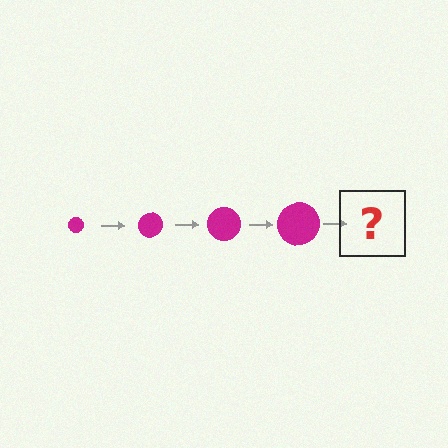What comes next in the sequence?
The next element should be a magenta circle, larger than the previous one.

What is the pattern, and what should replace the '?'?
The pattern is that the circle gets progressively larger each step. The '?' should be a magenta circle, larger than the previous one.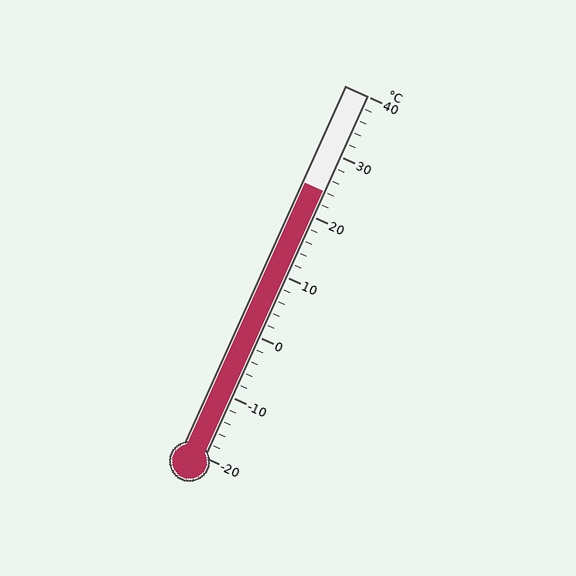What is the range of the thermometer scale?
The thermometer scale ranges from -20°C to 40°C.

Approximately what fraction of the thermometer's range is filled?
The thermometer is filled to approximately 75% of its range.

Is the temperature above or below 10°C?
The temperature is above 10°C.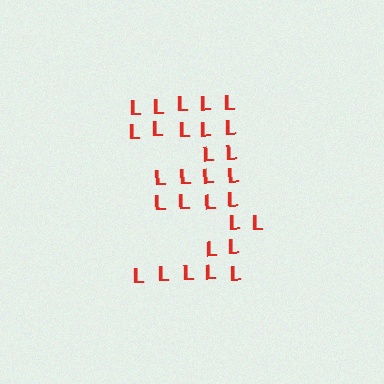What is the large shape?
The large shape is the digit 3.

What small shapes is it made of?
It is made of small letter L's.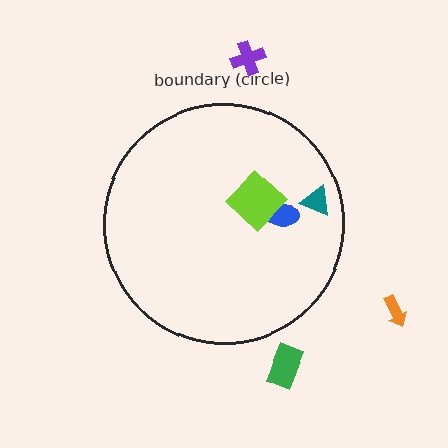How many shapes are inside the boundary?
3 inside, 3 outside.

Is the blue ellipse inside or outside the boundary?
Inside.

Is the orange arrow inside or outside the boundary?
Outside.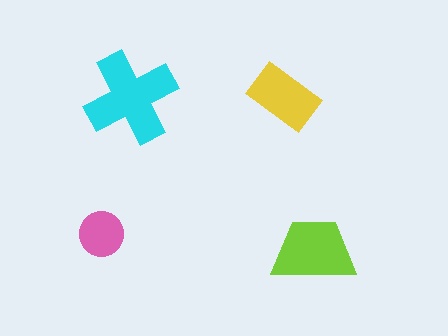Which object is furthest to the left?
The pink circle is leftmost.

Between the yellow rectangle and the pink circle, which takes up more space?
The yellow rectangle.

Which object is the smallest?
The pink circle.